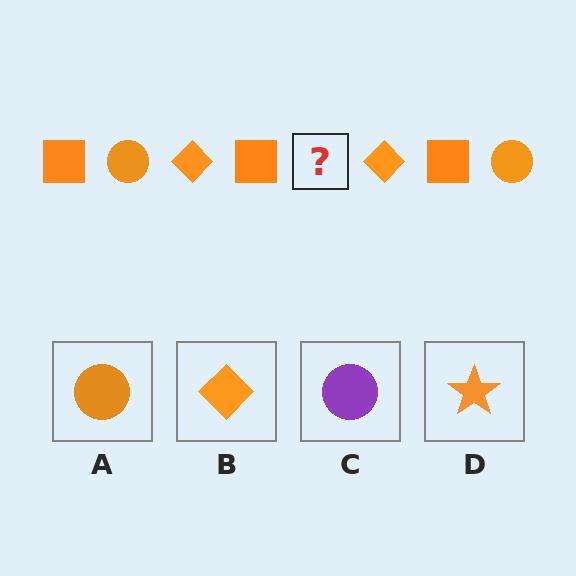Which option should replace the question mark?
Option A.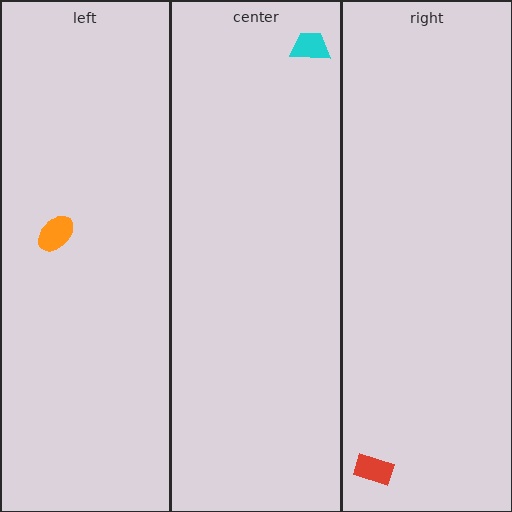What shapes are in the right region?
The red rectangle.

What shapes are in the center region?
The cyan trapezoid.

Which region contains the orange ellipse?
The left region.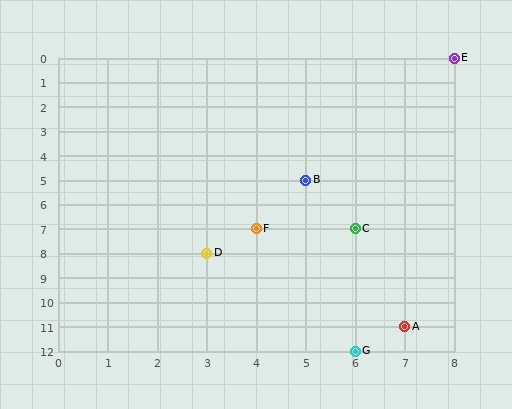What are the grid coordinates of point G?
Point G is at grid coordinates (6, 12).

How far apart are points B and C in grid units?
Points B and C are 1 column and 2 rows apart (about 2.2 grid units diagonally).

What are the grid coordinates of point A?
Point A is at grid coordinates (7, 11).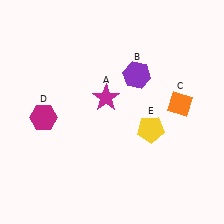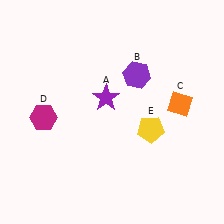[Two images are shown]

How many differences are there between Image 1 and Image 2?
There is 1 difference between the two images.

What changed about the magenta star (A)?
In Image 1, A is magenta. In Image 2, it changed to purple.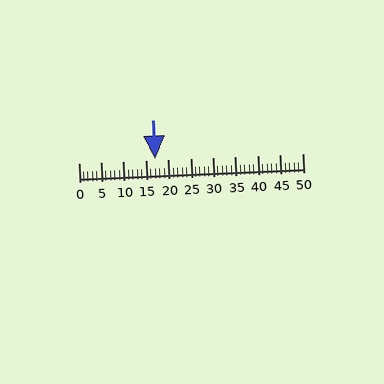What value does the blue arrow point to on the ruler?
The blue arrow points to approximately 17.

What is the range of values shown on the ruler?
The ruler shows values from 0 to 50.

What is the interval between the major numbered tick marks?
The major tick marks are spaced 5 units apart.